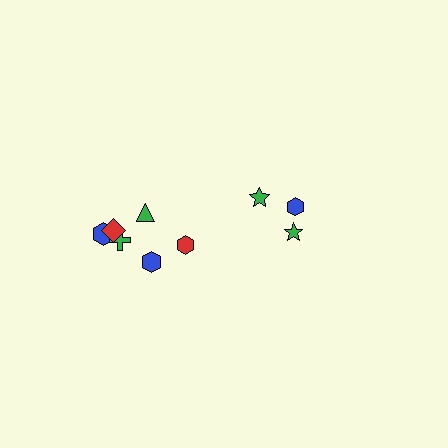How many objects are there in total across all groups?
There are 9 objects.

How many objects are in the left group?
There are 6 objects.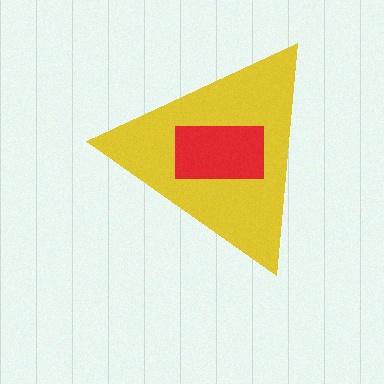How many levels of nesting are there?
2.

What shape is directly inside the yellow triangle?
The red rectangle.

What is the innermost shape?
The red rectangle.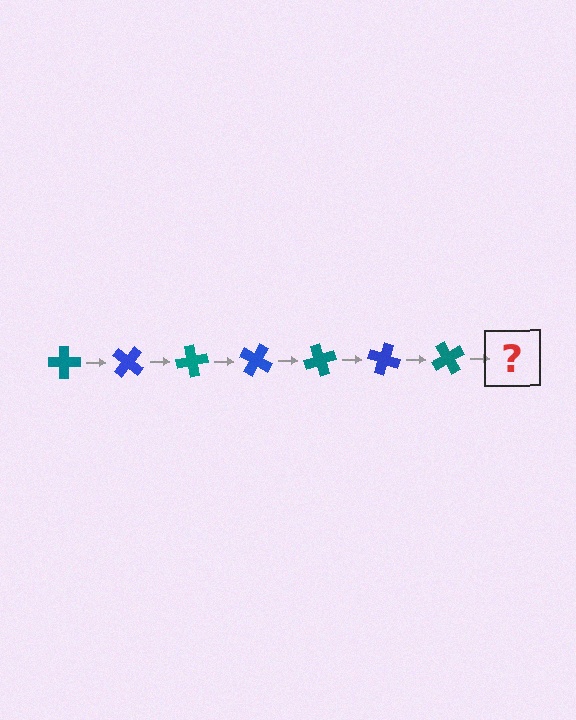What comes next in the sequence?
The next element should be a blue cross, rotated 280 degrees from the start.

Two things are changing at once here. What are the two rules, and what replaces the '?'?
The two rules are that it rotates 40 degrees each step and the color cycles through teal and blue. The '?' should be a blue cross, rotated 280 degrees from the start.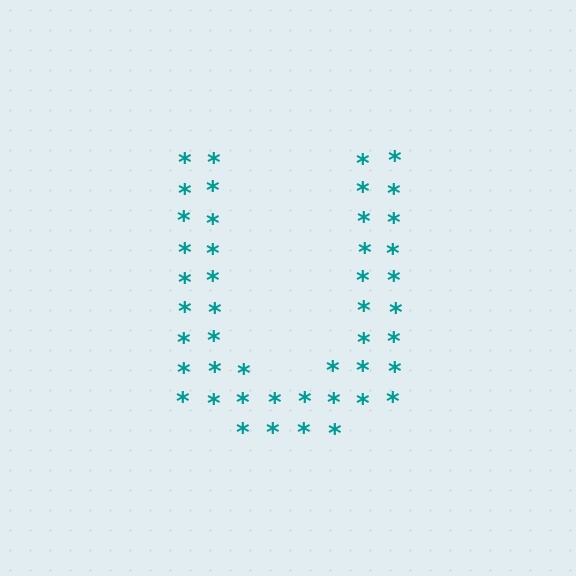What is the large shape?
The large shape is the letter U.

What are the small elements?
The small elements are asterisks.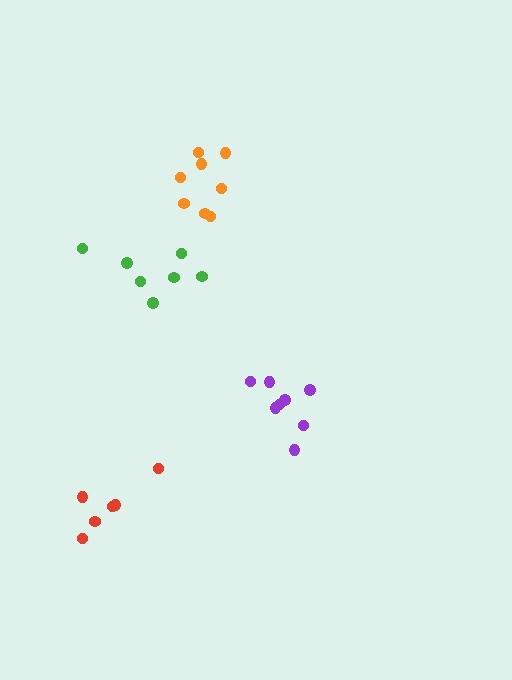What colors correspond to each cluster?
The clusters are colored: purple, orange, red, green.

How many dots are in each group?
Group 1: 8 dots, Group 2: 8 dots, Group 3: 6 dots, Group 4: 7 dots (29 total).